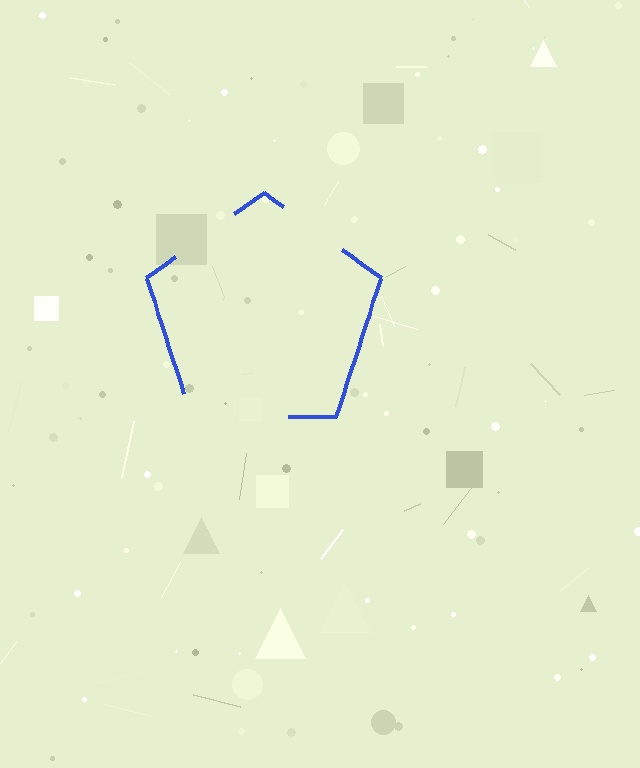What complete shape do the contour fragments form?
The contour fragments form a pentagon.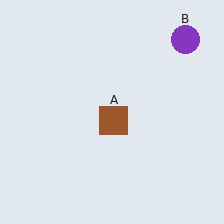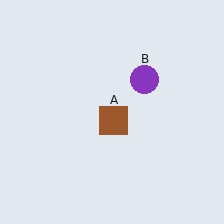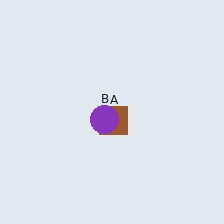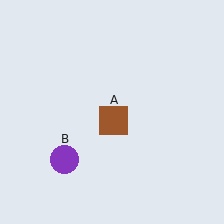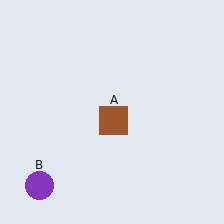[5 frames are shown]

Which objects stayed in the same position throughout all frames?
Brown square (object A) remained stationary.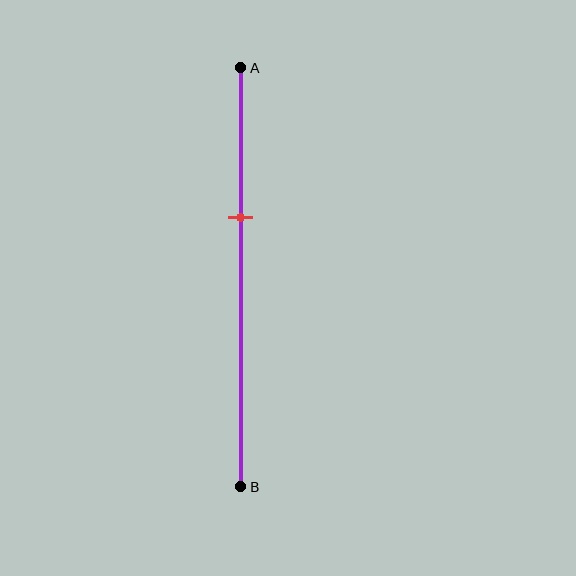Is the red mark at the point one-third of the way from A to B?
Yes, the mark is approximately at the one-third point.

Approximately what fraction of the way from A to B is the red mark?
The red mark is approximately 35% of the way from A to B.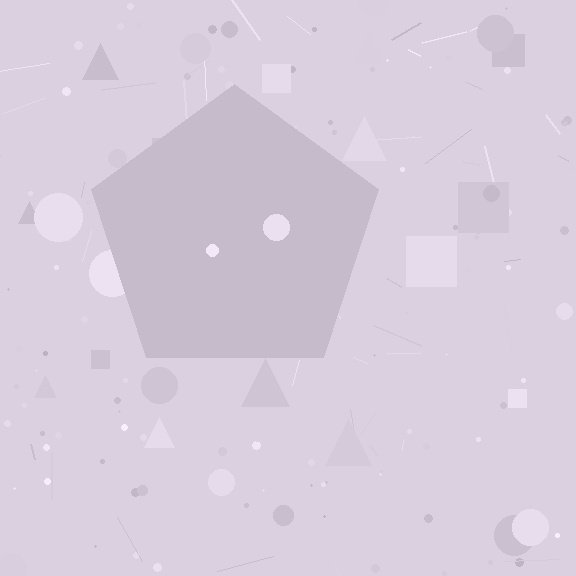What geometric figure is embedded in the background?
A pentagon is embedded in the background.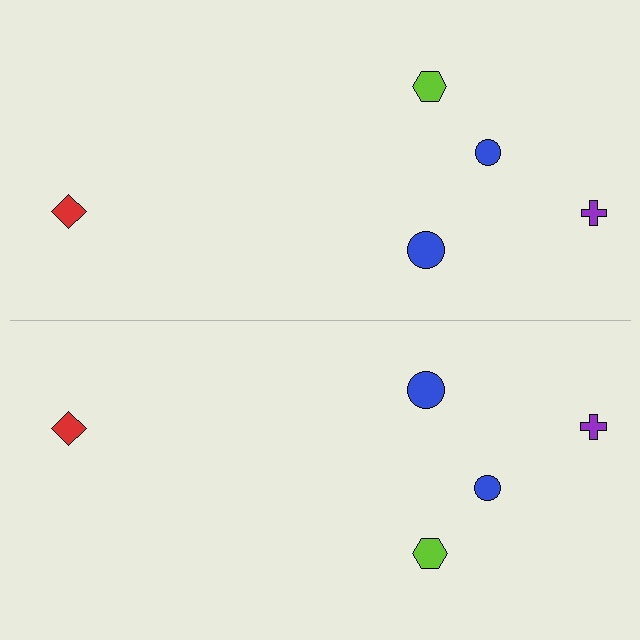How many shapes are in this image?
There are 10 shapes in this image.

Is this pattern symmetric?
Yes, this pattern has bilateral (reflection) symmetry.